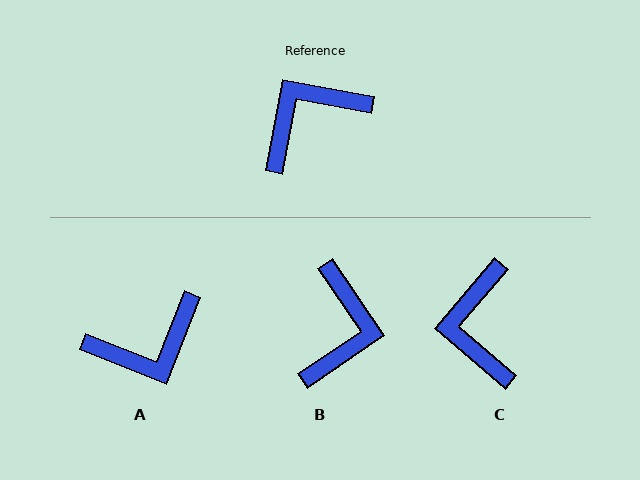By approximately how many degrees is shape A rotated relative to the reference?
Approximately 169 degrees counter-clockwise.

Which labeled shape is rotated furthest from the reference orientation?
A, about 169 degrees away.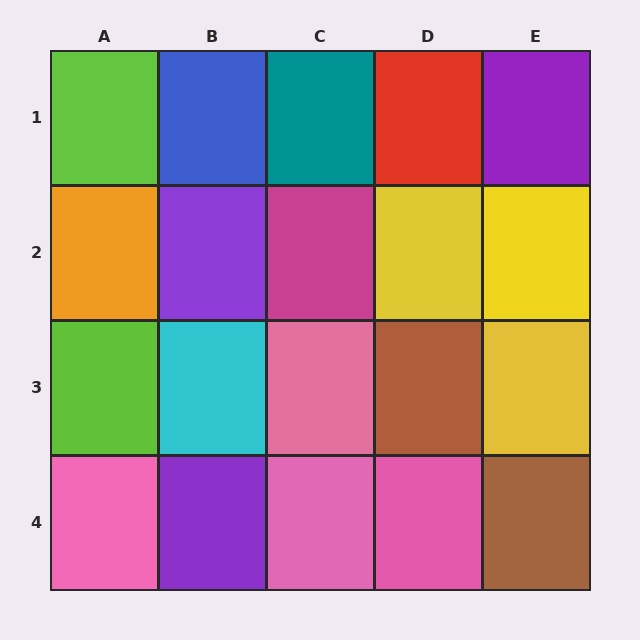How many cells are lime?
2 cells are lime.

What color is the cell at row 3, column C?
Pink.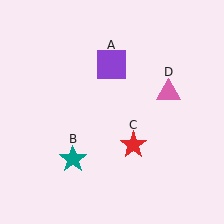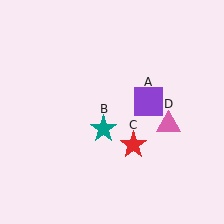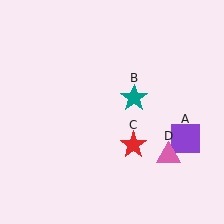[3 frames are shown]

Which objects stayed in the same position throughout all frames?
Red star (object C) remained stationary.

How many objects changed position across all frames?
3 objects changed position: purple square (object A), teal star (object B), pink triangle (object D).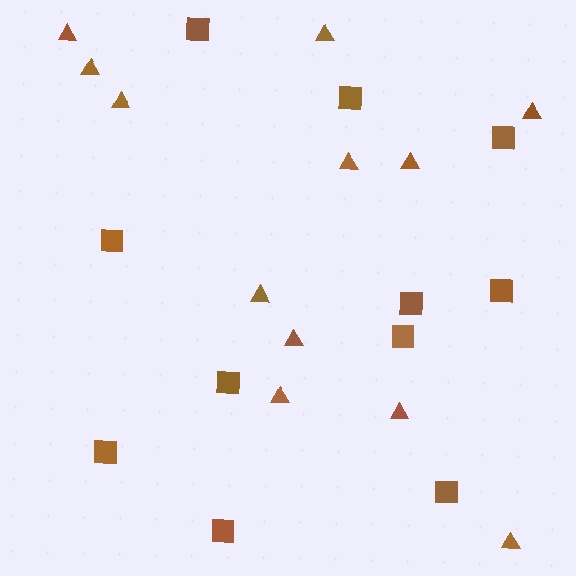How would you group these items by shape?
There are 2 groups: one group of squares (11) and one group of triangles (12).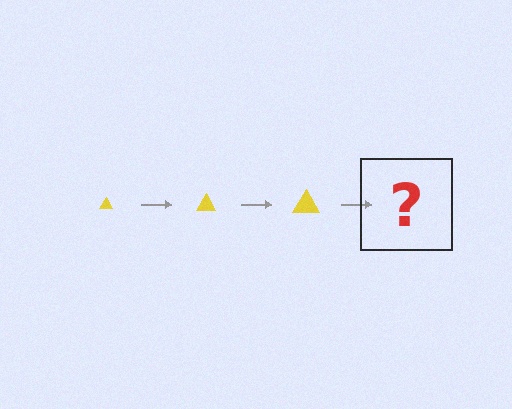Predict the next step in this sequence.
The next step is a yellow triangle, larger than the previous one.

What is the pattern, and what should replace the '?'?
The pattern is that the triangle gets progressively larger each step. The '?' should be a yellow triangle, larger than the previous one.